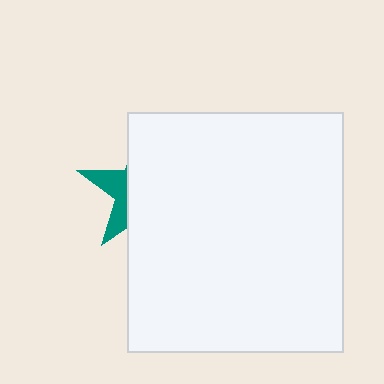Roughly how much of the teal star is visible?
A small part of it is visible (roughly 30%).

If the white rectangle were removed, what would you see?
You would see the complete teal star.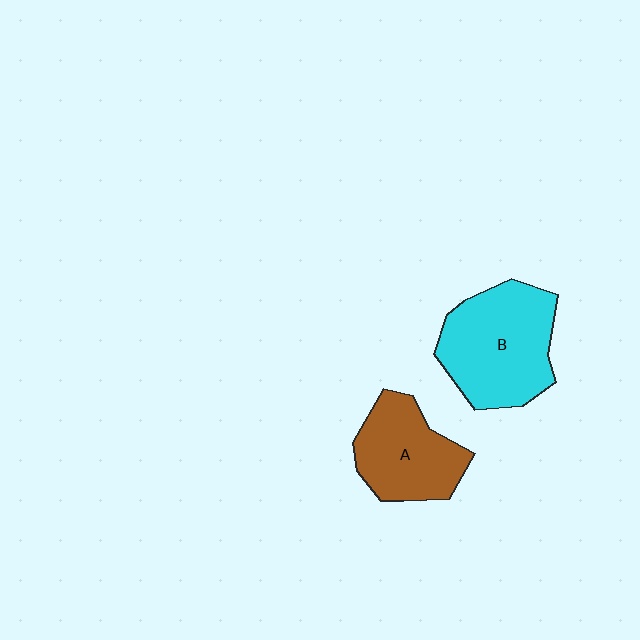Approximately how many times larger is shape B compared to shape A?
Approximately 1.4 times.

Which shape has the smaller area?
Shape A (brown).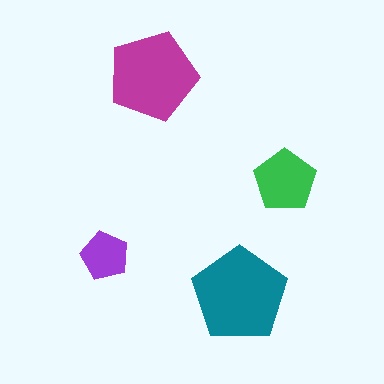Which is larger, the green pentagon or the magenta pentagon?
The magenta one.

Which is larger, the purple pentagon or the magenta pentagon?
The magenta one.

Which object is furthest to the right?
The green pentagon is rightmost.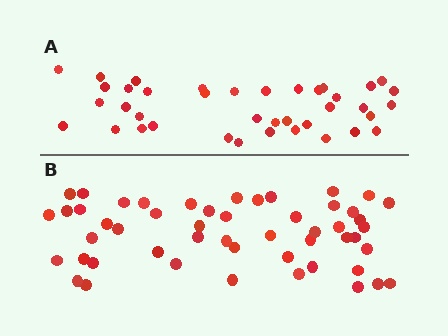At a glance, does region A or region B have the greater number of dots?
Region B (the bottom region) has more dots.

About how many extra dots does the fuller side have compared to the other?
Region B has roughly 12 or so more dots than region A.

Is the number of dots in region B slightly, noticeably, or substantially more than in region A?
Region B has noticeably more, but not dramatically so. The ratio is roughly 1.3 to 1.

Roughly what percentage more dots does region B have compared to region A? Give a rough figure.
About 30% more.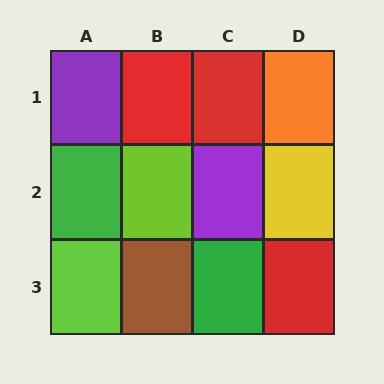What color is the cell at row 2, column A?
Green.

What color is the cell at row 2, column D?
Yellow.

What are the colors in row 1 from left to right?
Purple, red, red, orange.